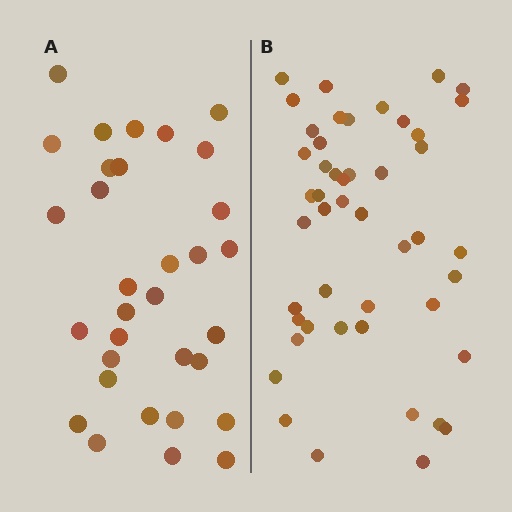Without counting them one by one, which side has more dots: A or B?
Region B (the right region) has more dots.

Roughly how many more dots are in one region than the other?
Region B has approximately 15 more dots than region A.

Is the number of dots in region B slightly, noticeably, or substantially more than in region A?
Region B has substantially more. The ratio is roughly 1.5 to 1.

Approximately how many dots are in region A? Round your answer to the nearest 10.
About 30 dots. (The exact count is 32, which rounds to 30.)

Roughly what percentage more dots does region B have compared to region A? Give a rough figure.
About 45% more.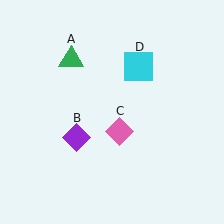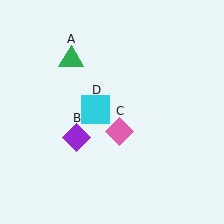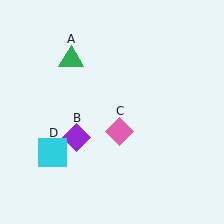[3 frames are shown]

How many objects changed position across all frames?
1 object changed position: cyan square (object D).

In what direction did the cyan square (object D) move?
The cyan square (object D) moved down and to the left.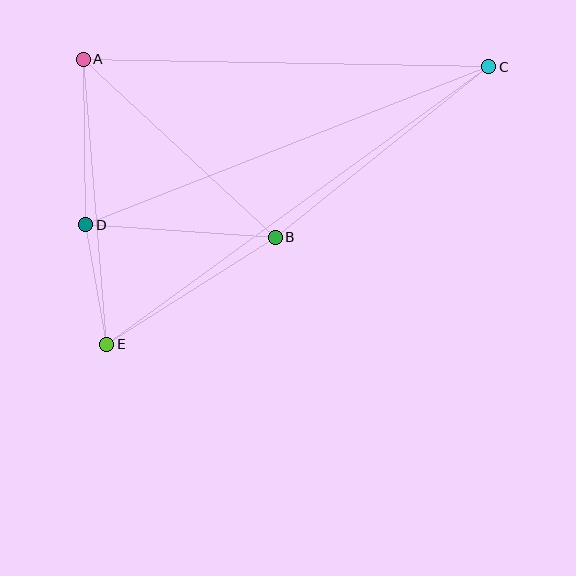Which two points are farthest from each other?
Points C and E are farthest from each other.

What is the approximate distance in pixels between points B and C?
The distance between B and C is approximately 273 pixels.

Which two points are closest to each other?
Points D and E are closest to each other.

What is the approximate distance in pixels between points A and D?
The distance between A and D is approximately 165 pixels.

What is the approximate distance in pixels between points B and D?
The distance between B and D is approximately 190 pixels.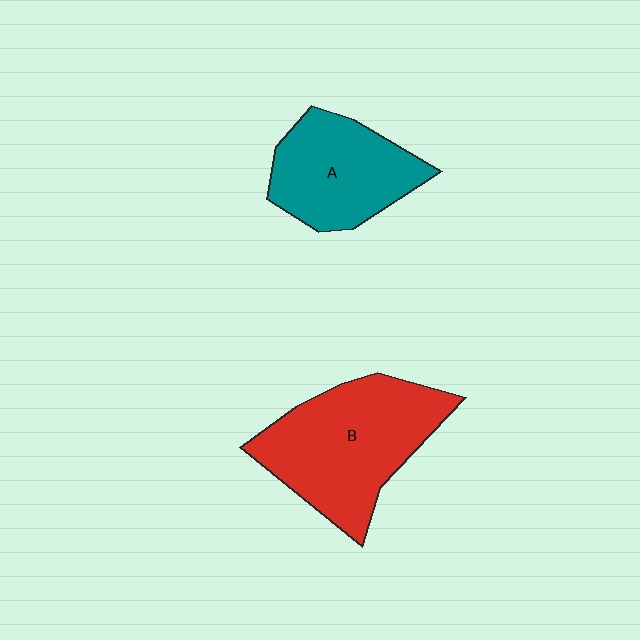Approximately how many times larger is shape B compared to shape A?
Approximately 1.4 times.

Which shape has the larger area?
Shape B (red).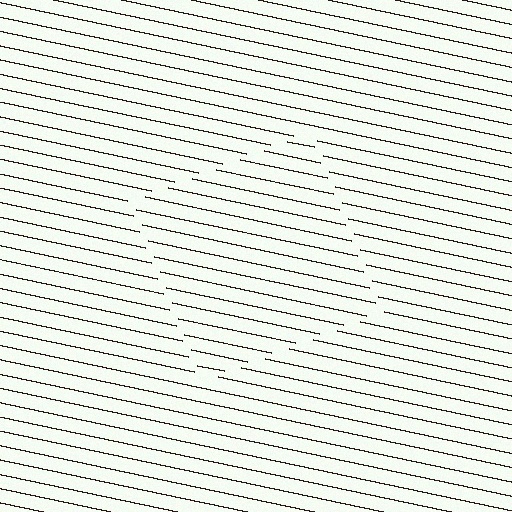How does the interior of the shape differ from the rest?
The interior of the shape contains the same grating, shifted by half a period — the contour is defined by the phase discontinuity where line-ends from the inner and outer gratings abut.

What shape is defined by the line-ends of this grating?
An illusory square. The interior of the shape contains the same grating, shifted by half a period — the contour is defined by the phase discontinuity where line-ends from the inner and outer gratings abut.